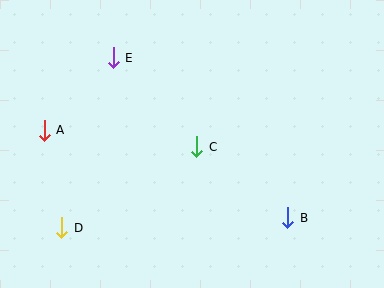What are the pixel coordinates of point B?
Point B is at (288, 218).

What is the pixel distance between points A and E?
The distance between A and E is 100 pixels.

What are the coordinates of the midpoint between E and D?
The midpoint between E and D is at (88, 143).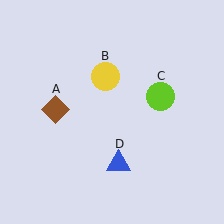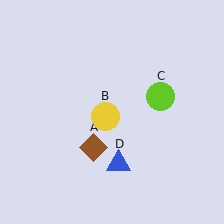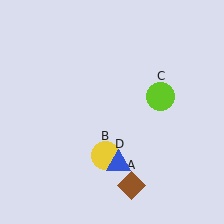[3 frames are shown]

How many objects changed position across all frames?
2 objects changed position: brown diamond (object A), yellow circle (object B).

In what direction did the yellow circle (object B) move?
The yellow circle (object B) moved down.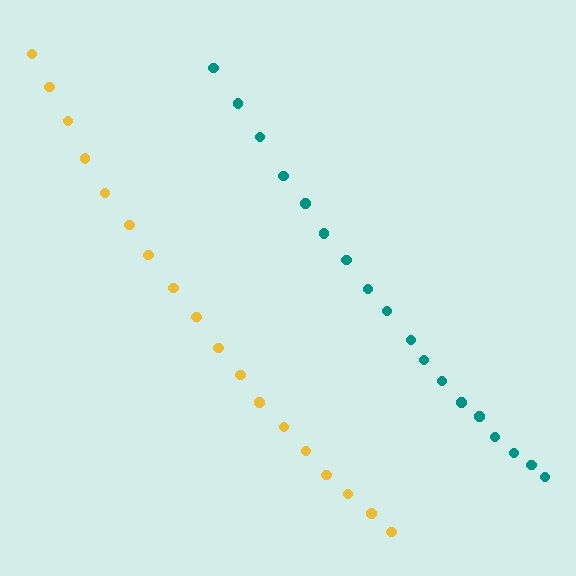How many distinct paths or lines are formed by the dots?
There are 2 distinct paths.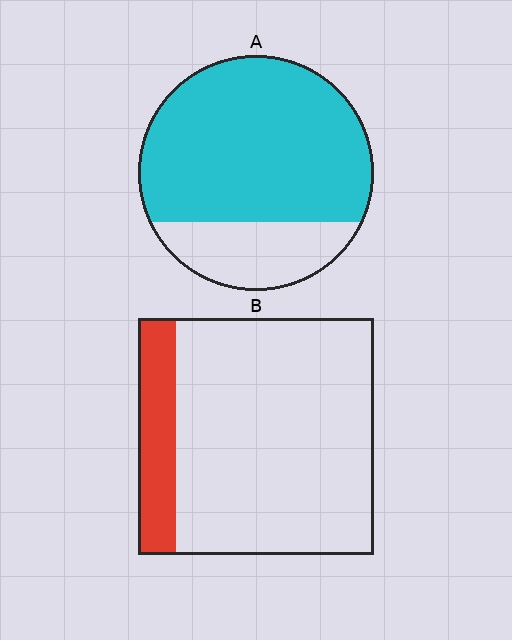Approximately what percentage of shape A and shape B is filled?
A is approximately 75% and B is approximately 15%.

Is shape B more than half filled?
No.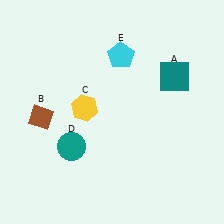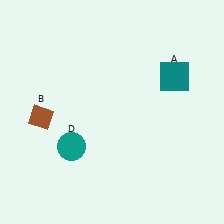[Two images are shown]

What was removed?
The cyan pentagon (E), the yellow hexagon (C) were removed in Image 2.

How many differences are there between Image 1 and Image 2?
There are 2 differences between the two images.